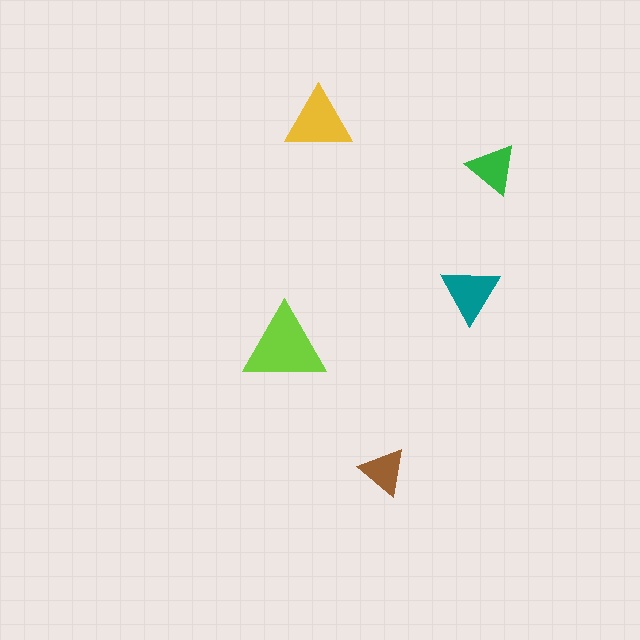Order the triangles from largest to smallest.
the lime one, the yellow one, the teal one, the green one, the brown one.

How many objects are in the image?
There are 5 objects in the image.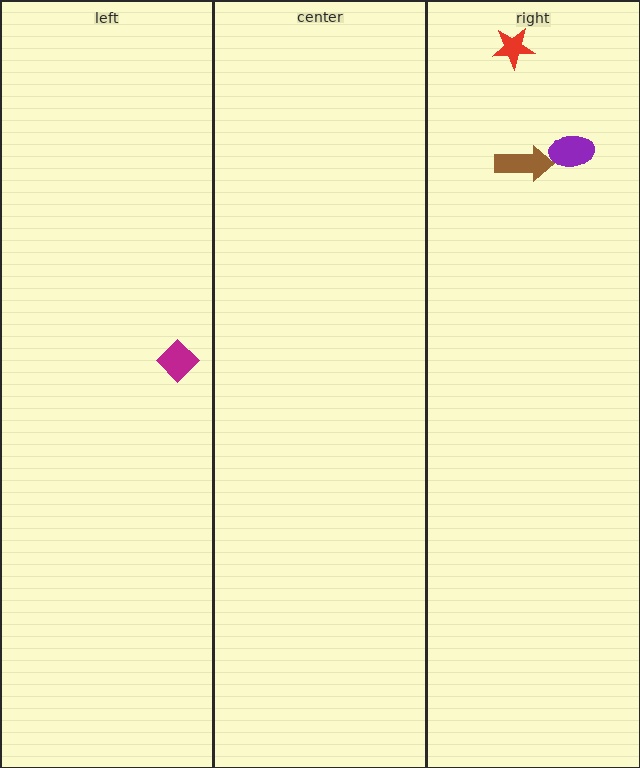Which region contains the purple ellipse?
The right region.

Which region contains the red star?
The right region.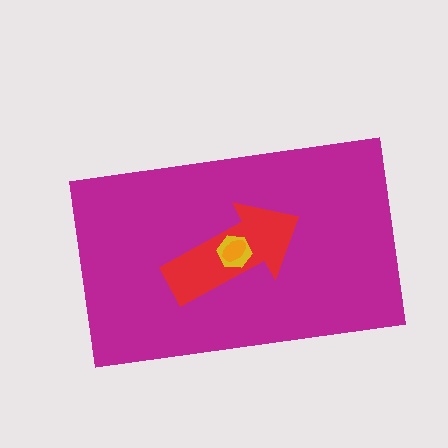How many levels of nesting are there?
4.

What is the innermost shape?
The orange ellipse.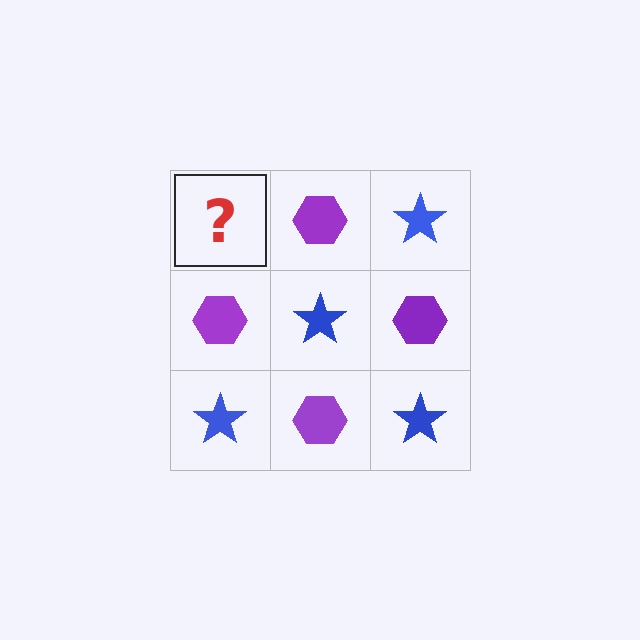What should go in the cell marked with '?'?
The missing cell should contain a blue star.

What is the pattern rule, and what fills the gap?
The rule is that it alternates blue star and purple hexagon in a checkerboard pattern. The gap should be filled with a blue star.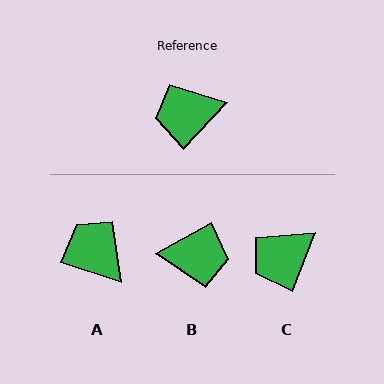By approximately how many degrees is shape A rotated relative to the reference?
Approximately 65 degrees clockwise.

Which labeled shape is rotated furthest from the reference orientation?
B, about 163 degrees away.